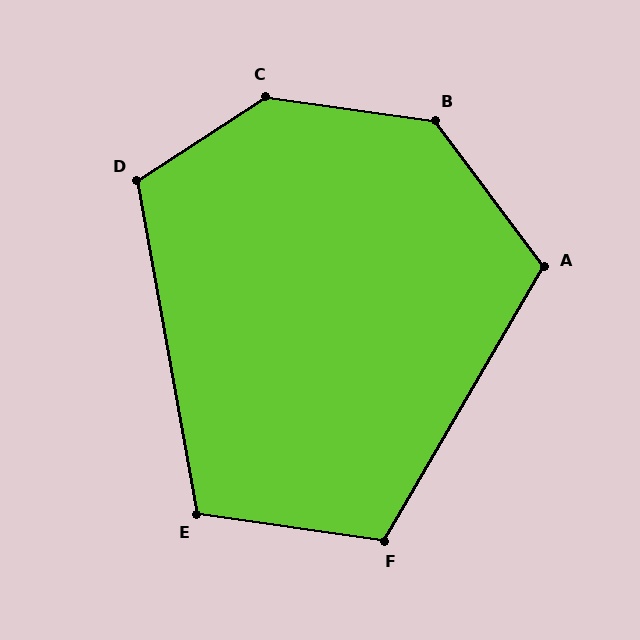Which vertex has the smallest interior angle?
E, at approximately 108 degrees.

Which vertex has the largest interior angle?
C, at approximately 139 degrees.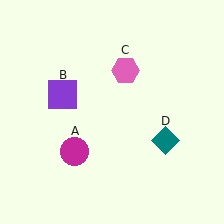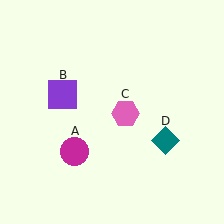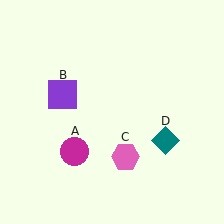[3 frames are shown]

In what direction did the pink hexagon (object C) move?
The pink hexagon (object C) moved down.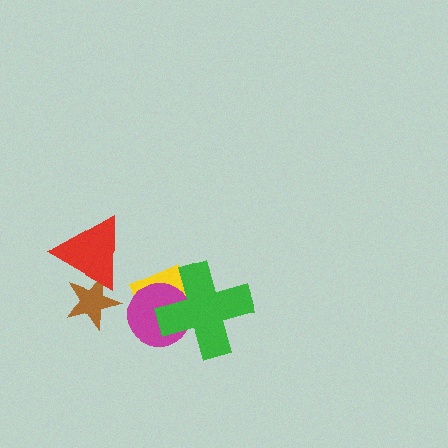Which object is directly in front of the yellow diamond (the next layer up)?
The magenta circle is directly in front of the yellow diamond.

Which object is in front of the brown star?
The red triangle is in front of the brown star.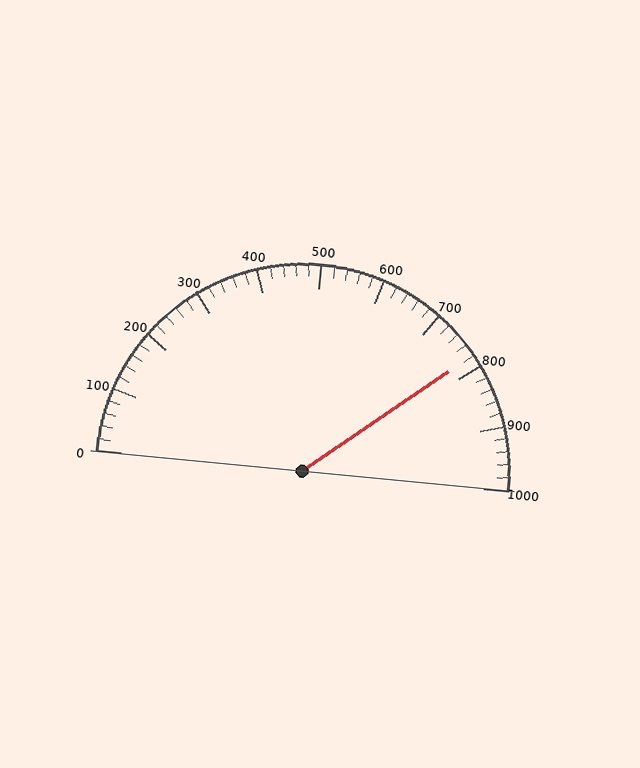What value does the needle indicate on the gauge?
The needle indicates approximately 780.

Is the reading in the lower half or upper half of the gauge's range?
The reading is in the upper half of the range (0 to 1000).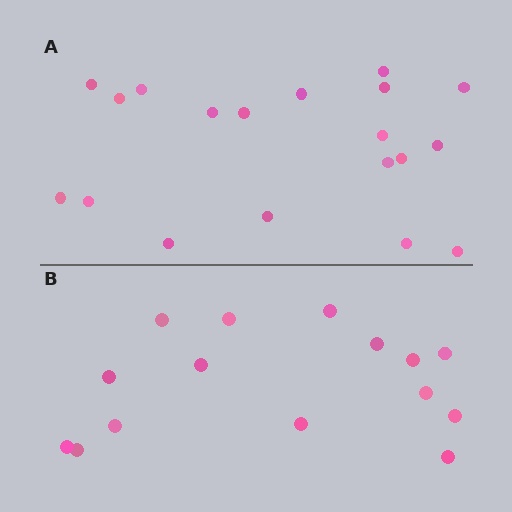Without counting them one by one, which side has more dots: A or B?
Region A (the top region) has more dots.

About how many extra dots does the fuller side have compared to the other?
Region A has about 4 more dots than region B.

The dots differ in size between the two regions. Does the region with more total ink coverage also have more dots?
No. Region B has more total ink coverage because its dots are larger, but region A actually contains more individual dots. Total area can be misleading — the number of items is what matters here.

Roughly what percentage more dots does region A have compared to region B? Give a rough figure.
About 25% more.